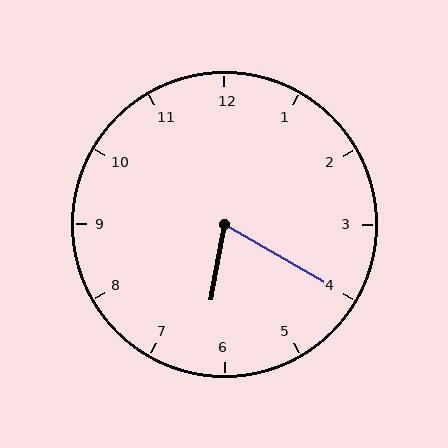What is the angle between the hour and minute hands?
Approximately 70 degrees.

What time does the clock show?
6:20.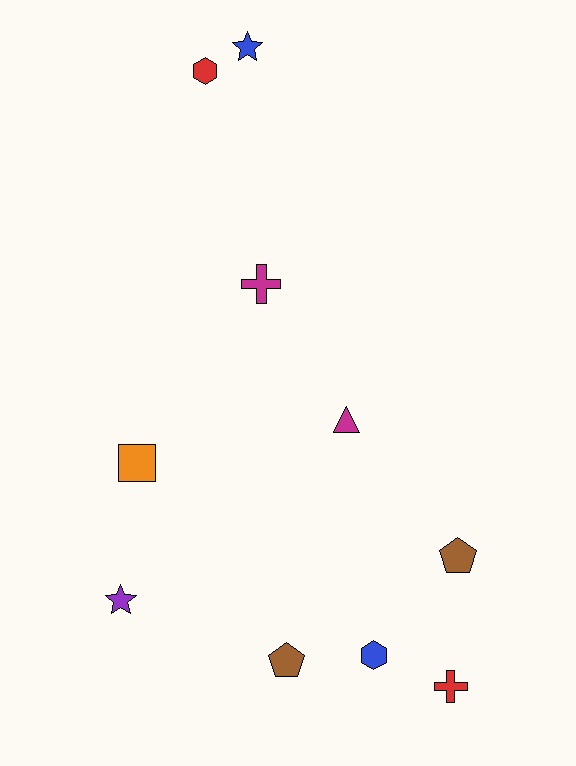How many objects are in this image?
There are 10 objects.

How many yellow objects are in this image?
There are no yellow objects.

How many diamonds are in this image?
There are no diamonds.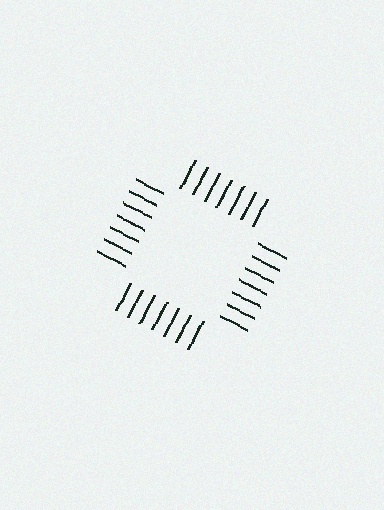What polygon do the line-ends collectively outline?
An illusory square — the line segments terminate on its edges but no continuous stroke is drawn.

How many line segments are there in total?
28 — 7 along each of the 4 edges.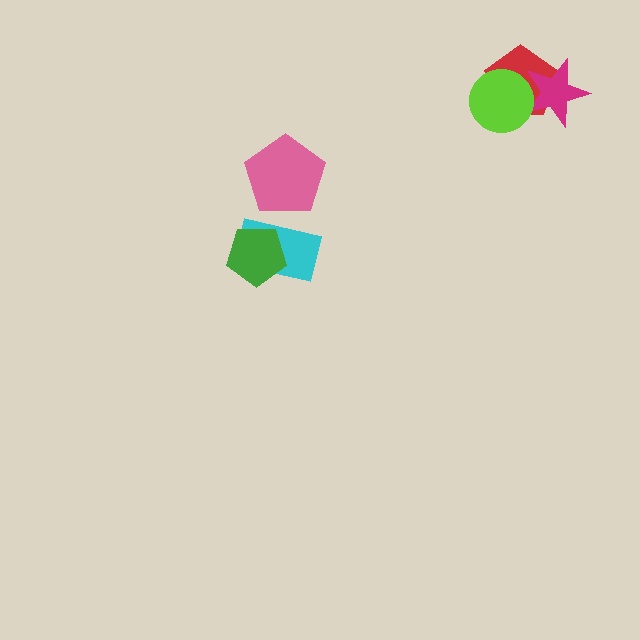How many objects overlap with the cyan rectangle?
1 object overlaps with the cyan rectangle.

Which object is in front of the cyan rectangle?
The green pentagon is in front of the cyan rectangle.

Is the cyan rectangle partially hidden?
Yes, it is partially covered by another shape.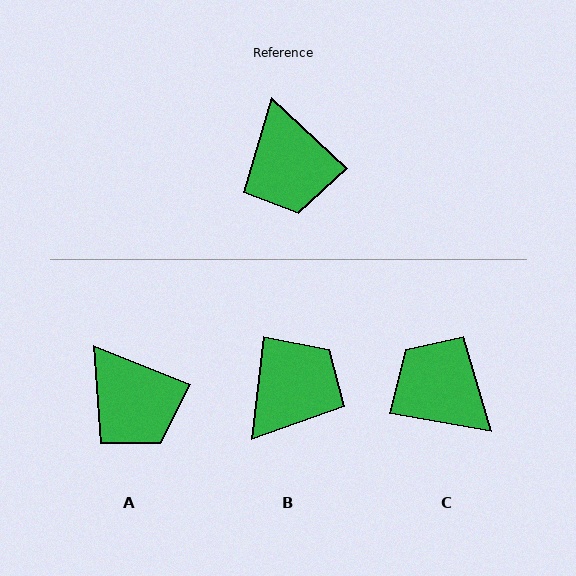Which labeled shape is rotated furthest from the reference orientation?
C, about 147 degrees away.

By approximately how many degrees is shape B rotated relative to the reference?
Approximately 126 degrees counter-clockwise.